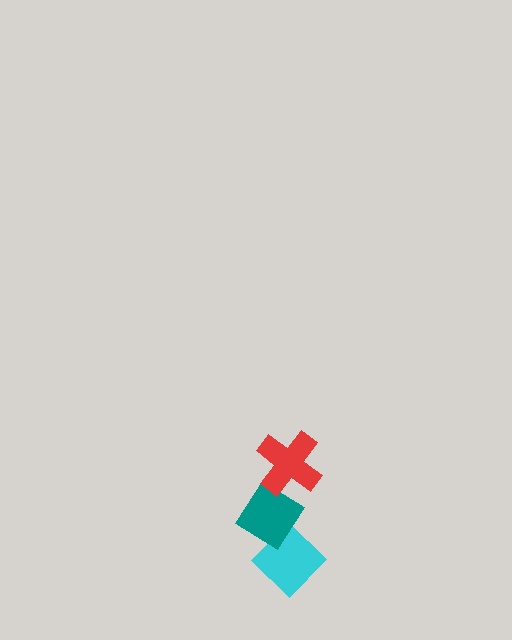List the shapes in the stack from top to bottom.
From top to bottom: the red cross, the teal diamond, the cyan diamond.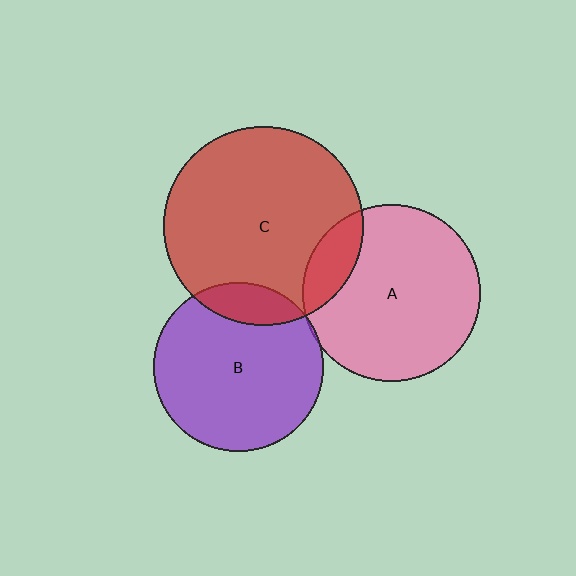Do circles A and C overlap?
Yes.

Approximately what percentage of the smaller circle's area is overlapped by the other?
Approximately 15%.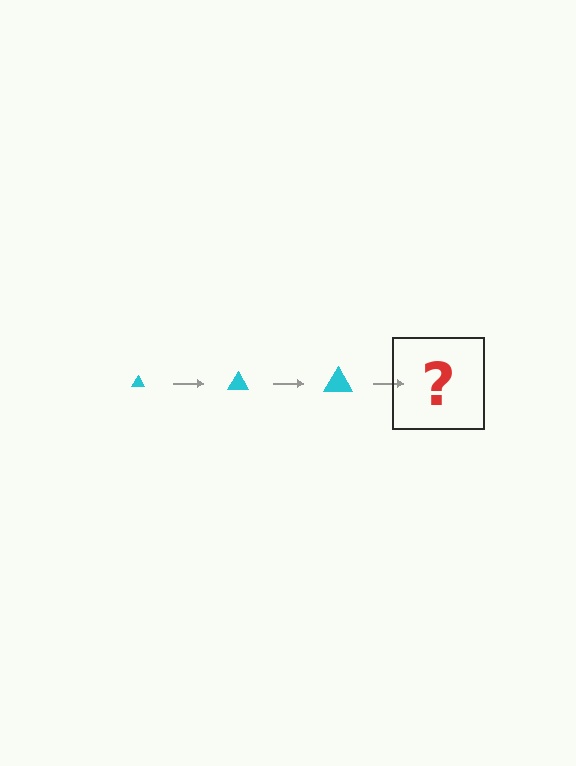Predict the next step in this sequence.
The next step is a cyan triangle, larger than the previous one.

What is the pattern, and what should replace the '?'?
The pattern is that the triangle gets progressively larger each step. The '?' should be a cyan triangle, larger than the previous one.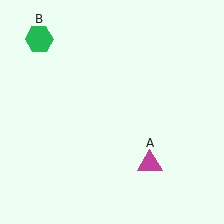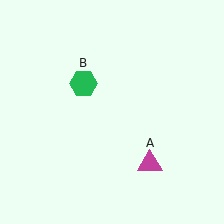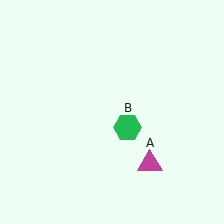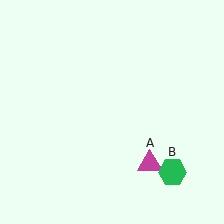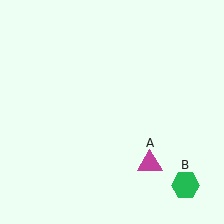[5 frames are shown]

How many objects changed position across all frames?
1 object changed position: green hexagon (object B).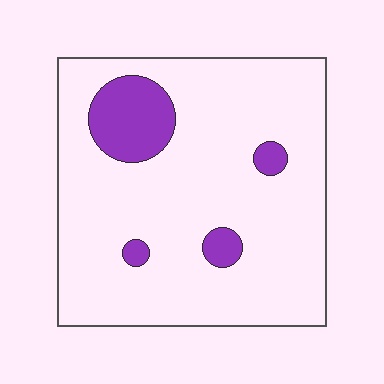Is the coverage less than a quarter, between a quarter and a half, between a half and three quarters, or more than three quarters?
Less than a quarter.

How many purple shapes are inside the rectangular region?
4.